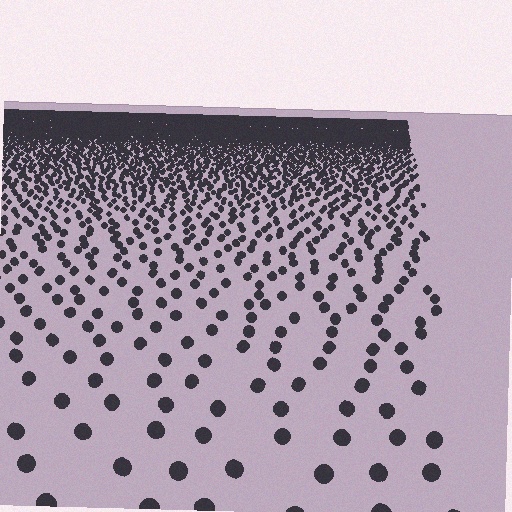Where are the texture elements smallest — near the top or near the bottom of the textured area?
Near the top.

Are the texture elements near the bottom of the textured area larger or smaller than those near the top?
Larger. Near the bottom, elements are closer to the viewer and appear at a bigger on-screen size.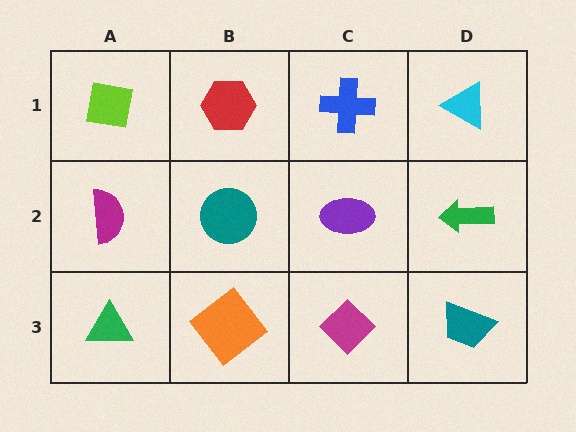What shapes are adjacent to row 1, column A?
A magenta semicircle (row 2, column A), a red hexagon (row 1, column B).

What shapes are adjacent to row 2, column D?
A cyan triangle (row 1, column D), a teal trapezoid (row 3, column D), a purple ellipse (row 2, column C).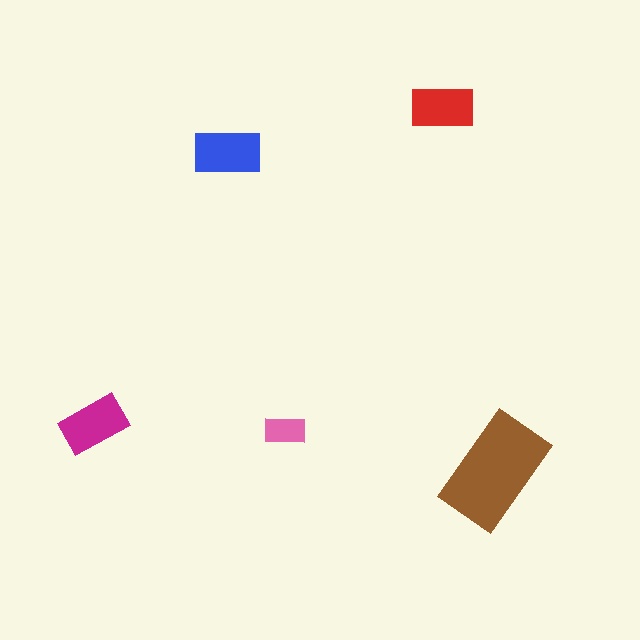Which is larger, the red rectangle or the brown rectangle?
The brown one.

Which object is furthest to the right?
The brown rectangle is rightmost.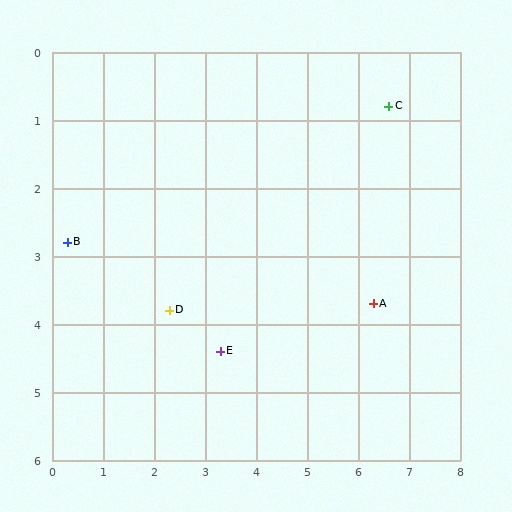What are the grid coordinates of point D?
Point D is at approximately (2.3, 3.8).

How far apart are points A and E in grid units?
Points A and E are about 3.1 grid units apart.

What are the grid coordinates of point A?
Point A is at approximately (6.3, 3.7).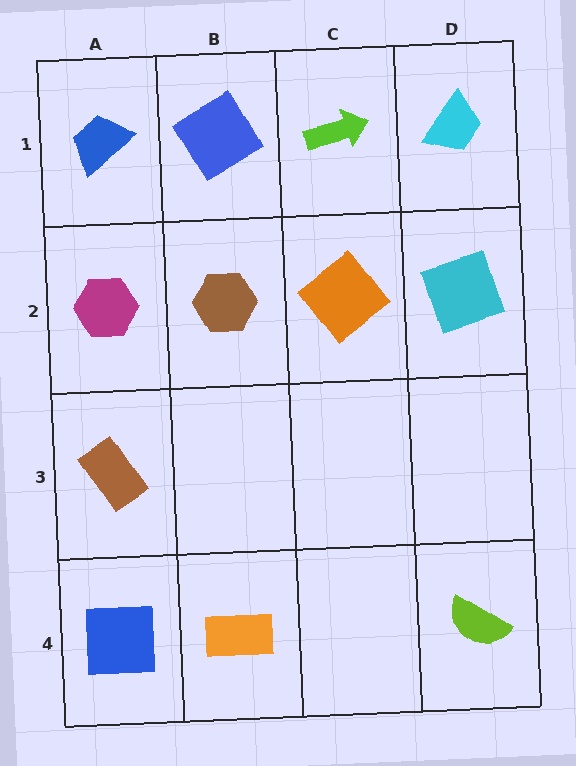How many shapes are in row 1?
4 shapes.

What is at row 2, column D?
A cyan square.